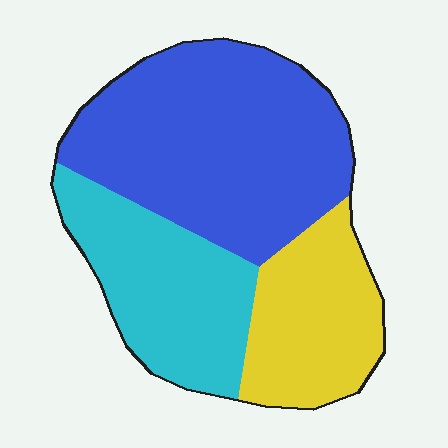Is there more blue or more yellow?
Blue.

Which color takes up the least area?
Yellow, at roughly 25%.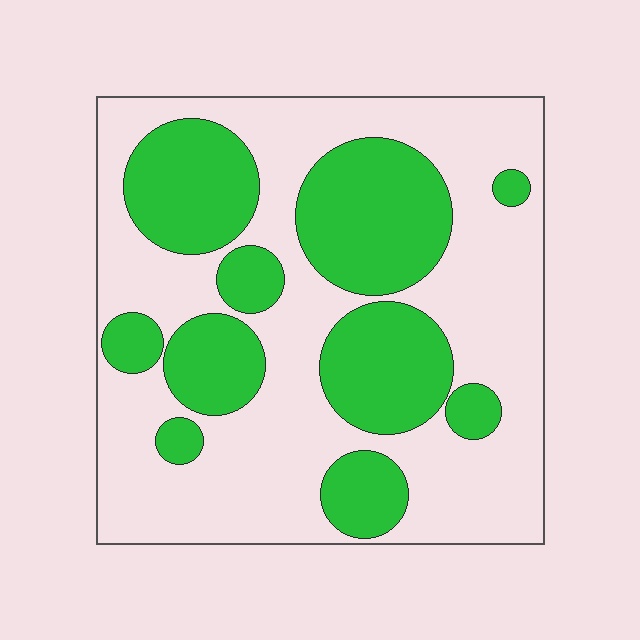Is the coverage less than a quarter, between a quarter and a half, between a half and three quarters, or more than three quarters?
Between a quarter and a half.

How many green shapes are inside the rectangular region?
10.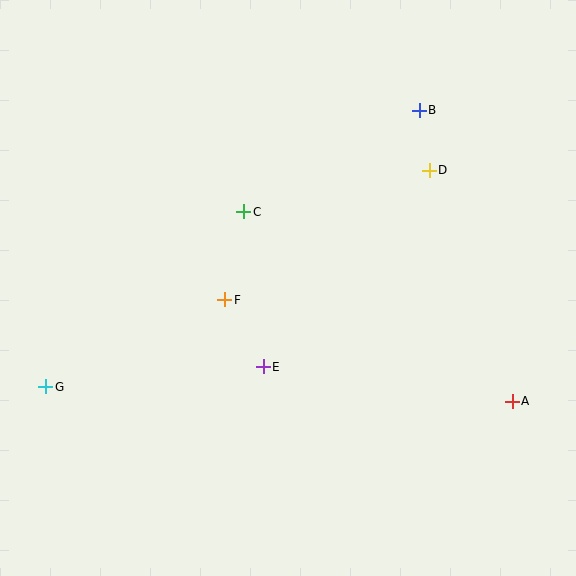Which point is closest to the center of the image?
Point F at (225, 300) is closest to the center.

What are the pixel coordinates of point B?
Point B is at (419, 110).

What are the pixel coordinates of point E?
Point E is at (263, 367).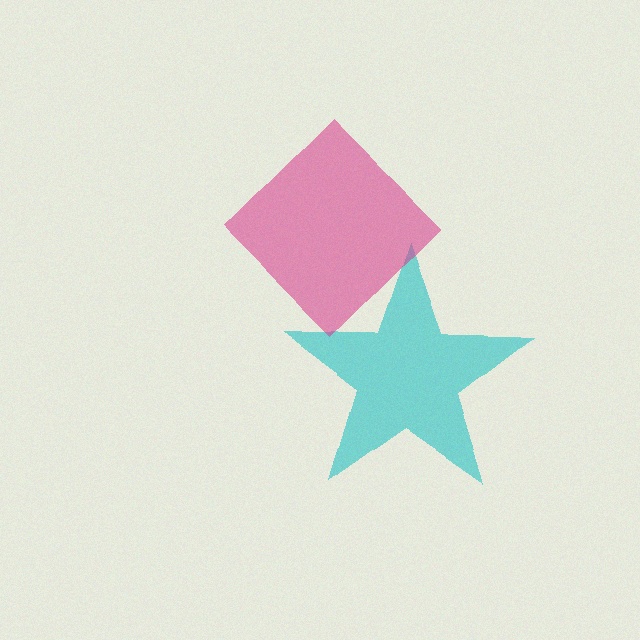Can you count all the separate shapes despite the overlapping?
Yes, there are 2 separate shapes.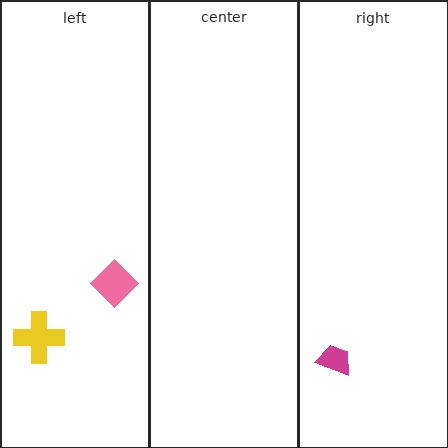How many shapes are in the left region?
2.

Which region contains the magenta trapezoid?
The right region.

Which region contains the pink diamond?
The left region.